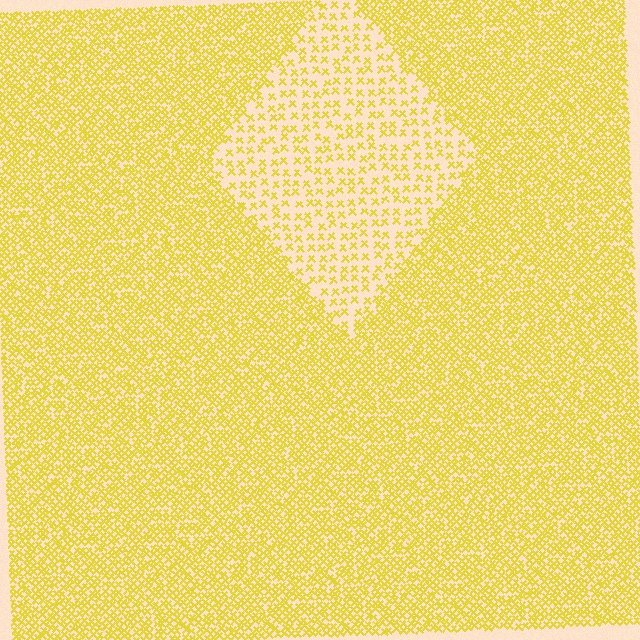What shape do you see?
I see a diamond.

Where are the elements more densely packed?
The elements are more densely packed outside the diamond boundary.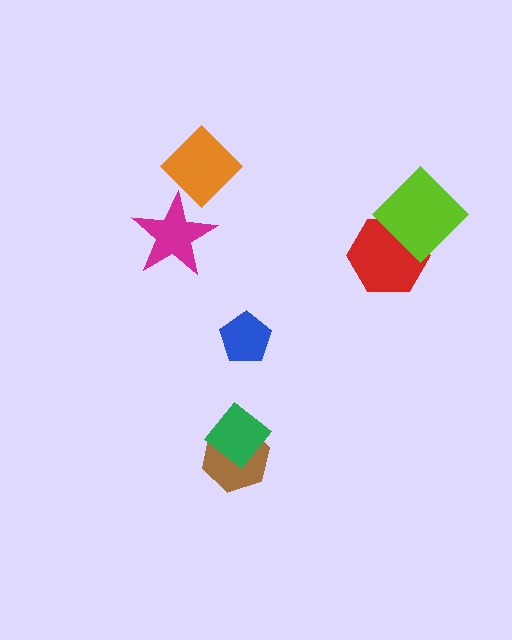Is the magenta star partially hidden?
Yes, it is partially covered by another shape.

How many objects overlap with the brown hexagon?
1 object overlaps with the brown hexagon.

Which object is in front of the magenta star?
The orange diamond is in front of the magenta star.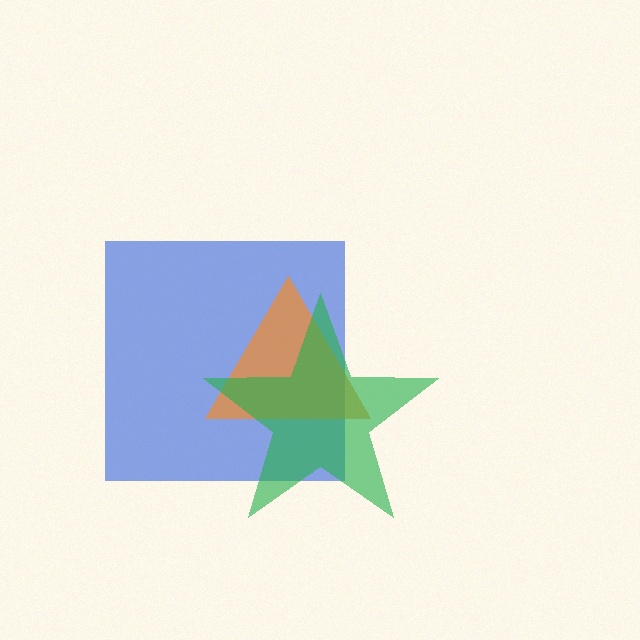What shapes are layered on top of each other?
The layered shapes are: a blue square, an orange triangle, a green star.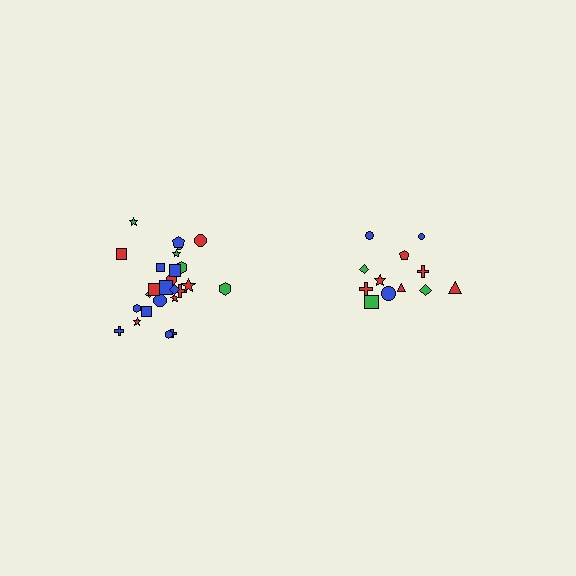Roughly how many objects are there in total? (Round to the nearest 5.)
Roughly 35 objects in total.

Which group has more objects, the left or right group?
The left group.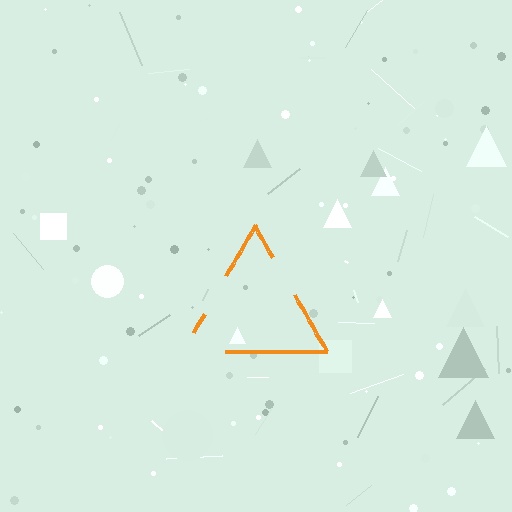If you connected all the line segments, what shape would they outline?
They would outline a triangle.